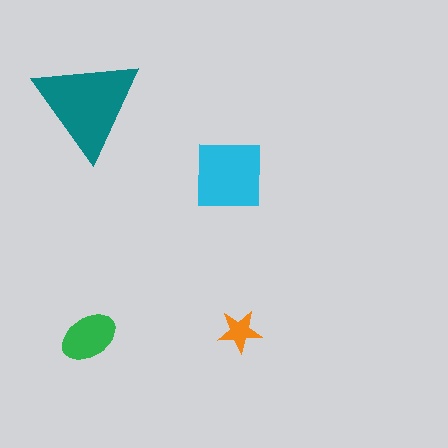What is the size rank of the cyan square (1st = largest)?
2nd.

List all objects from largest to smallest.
The teal triangle, the cyan square, the green ellipse, the orange star.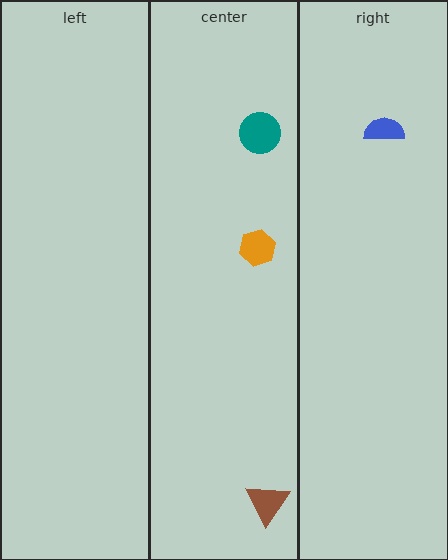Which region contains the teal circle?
The center region.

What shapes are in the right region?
The blue semicircle.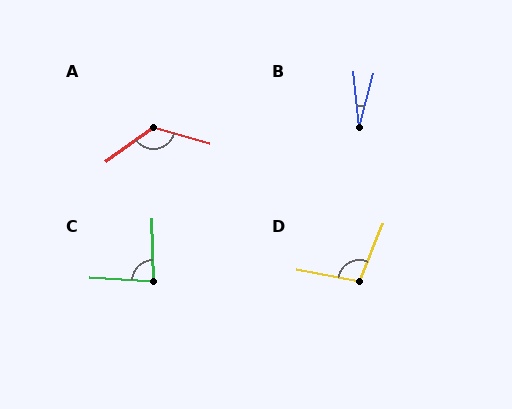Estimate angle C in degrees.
Approximately 84 degrees.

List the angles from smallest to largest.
B (21°), C (84°), D (102°), A (128°).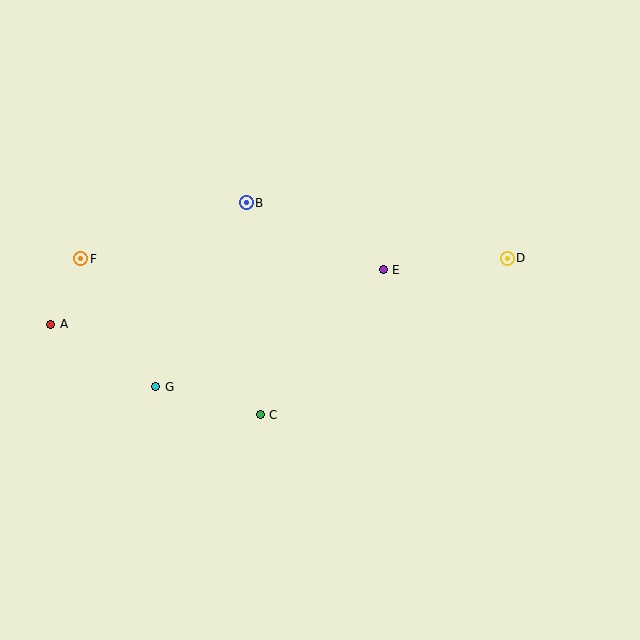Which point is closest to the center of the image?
Point E at (383, 270) is closest to the center.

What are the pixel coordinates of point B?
Point B is at (246, 203).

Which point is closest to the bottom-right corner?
Point D is closest to the bottom-right corner.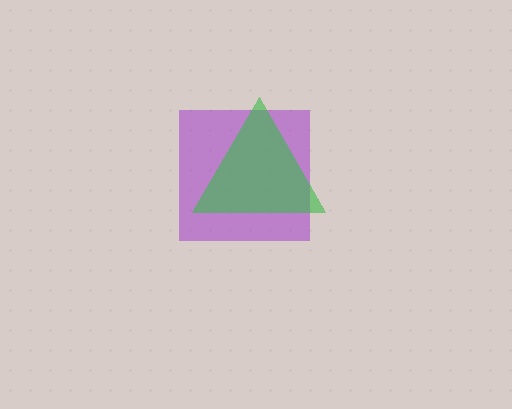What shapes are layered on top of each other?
The layered shapes are: a purple square, a green triangle.